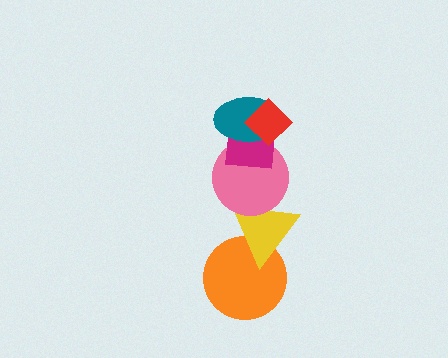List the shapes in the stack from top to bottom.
From top to bottom: the red diamond, the teal ellipse, the magenta square, the pink circle, the yellow triangle, the orange circle.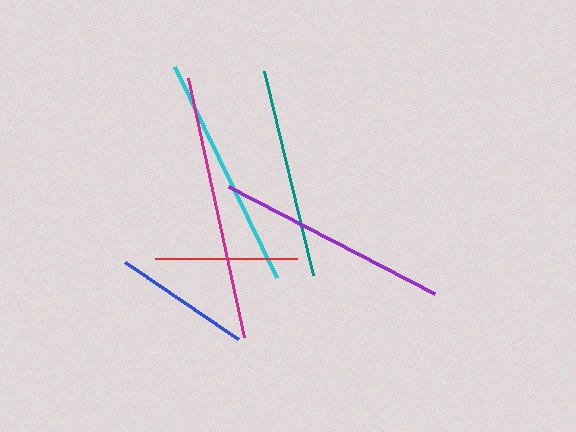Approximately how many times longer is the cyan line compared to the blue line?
The cyan line is approximately 1.7 times the length of the blue line.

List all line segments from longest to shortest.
From longest to shortest: magenta, cyan, purple, teal, red, blue.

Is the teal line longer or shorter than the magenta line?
The magenta line is longer than the teal line.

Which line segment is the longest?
The magenta line is the longest at approximately 265 pixels.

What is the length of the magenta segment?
The magenta segment is approximately 265 pixels long.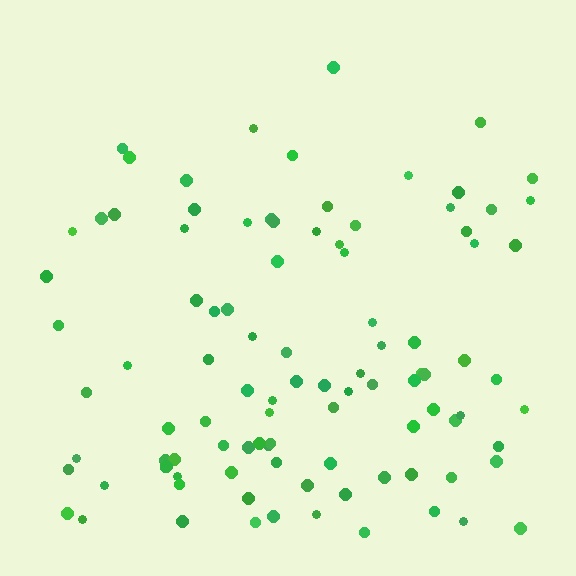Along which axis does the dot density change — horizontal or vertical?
Vertical.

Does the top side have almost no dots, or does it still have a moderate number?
Still a moderate number, just noticeably fewer than the bottom.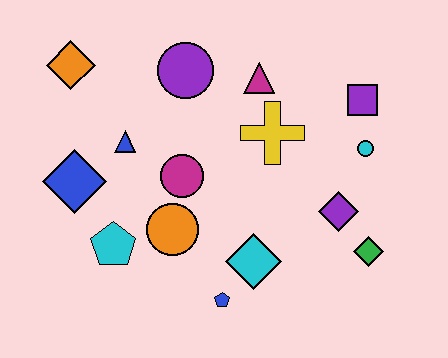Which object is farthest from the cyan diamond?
The orange diamond is farthest from the cyan diamond.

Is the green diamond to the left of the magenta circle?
No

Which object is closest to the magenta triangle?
The yellow cross is closest to the magenta triangle.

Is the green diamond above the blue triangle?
No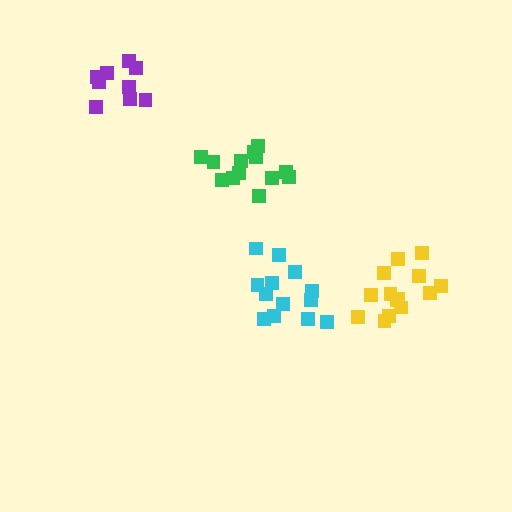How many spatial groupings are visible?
There are 4 spatial groupings.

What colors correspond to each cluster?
The clusters are colored: green, cyan, purple, yellow.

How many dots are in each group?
Group 1: 13 dots, Group 2: 13 dots, Group 3: 9 dots, Group 4: 14 dots (49 total).